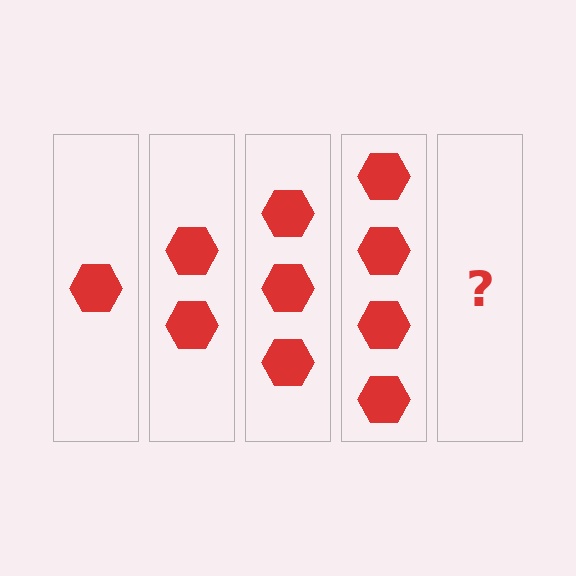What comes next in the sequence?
The next element should be 5 hexagons.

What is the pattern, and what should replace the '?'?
The pattern is that each step adds one more hexagon. The '?' should be 5 hexagons.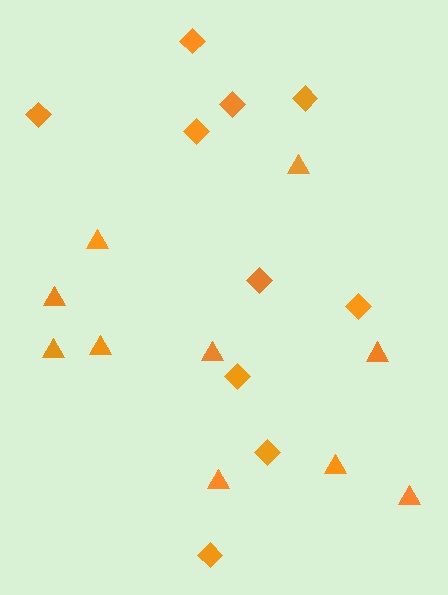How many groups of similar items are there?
There are 2 groups: one group of diamonds (10) and one group of triangles (10).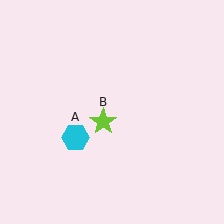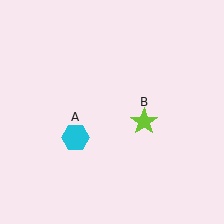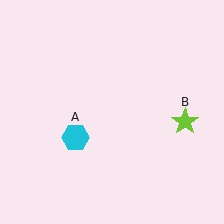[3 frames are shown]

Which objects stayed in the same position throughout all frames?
Cyan hexagon (object A) remained stationary.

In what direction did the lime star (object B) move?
The lime star (object B) moved right.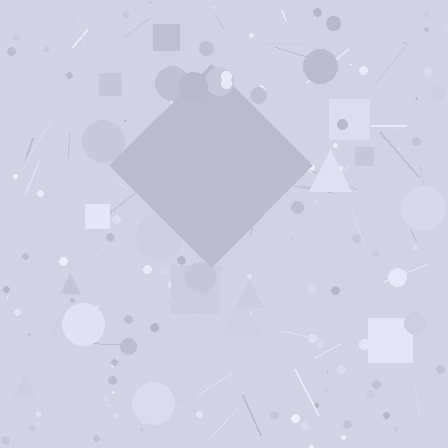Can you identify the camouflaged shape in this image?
The camouflaged shape is a diamond.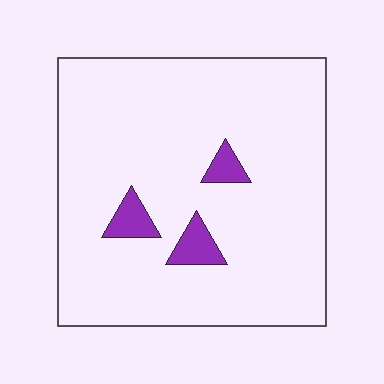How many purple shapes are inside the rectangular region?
3.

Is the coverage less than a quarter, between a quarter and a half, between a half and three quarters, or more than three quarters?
Less than a quarter.